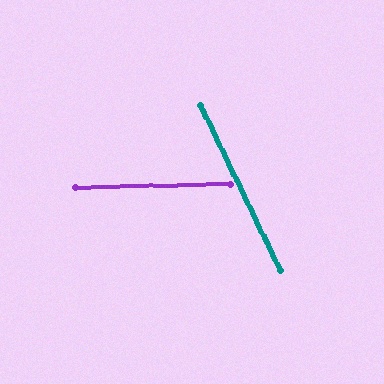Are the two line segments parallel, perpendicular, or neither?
Neither parallel nor perpendicular — they differ by about 65°.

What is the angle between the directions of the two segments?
Approximately 65 degrees.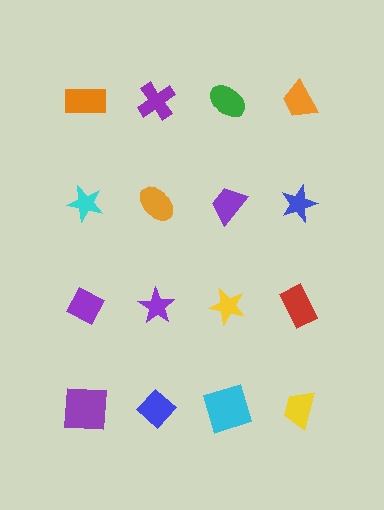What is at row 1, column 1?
An orange rectangle.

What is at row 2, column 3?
A purple trapezoid.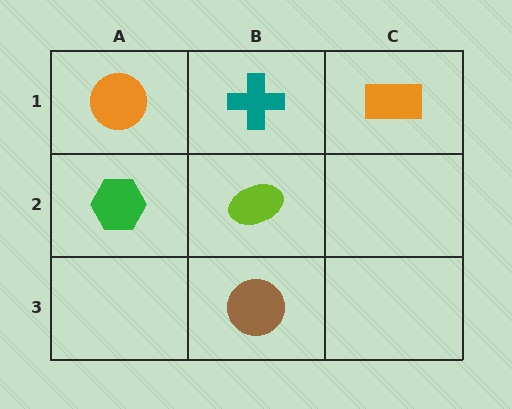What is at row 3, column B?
A brown circle.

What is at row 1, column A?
An orange circle.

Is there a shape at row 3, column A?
No, that cell is empty.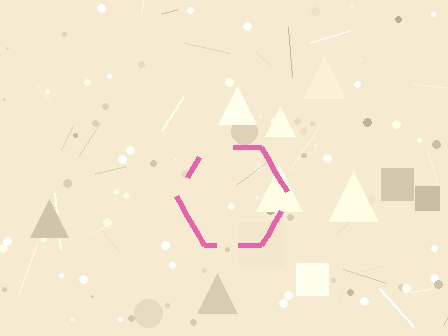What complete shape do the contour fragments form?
The contour fragments form a hexagon.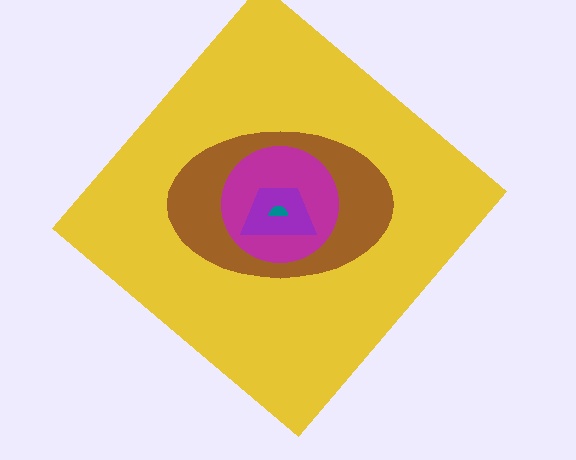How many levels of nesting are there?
5.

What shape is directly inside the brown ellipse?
The magenta circle.